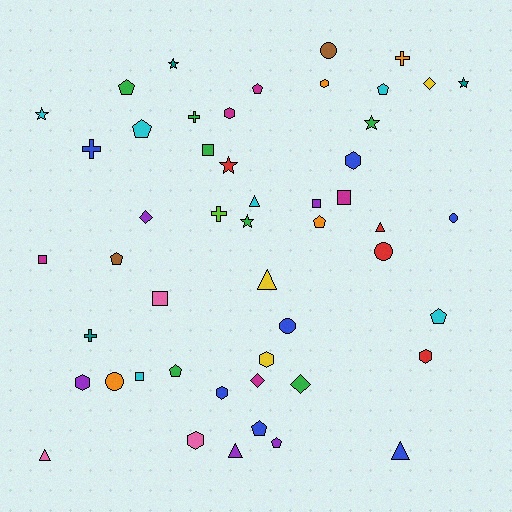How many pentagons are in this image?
There are 10 pentagons.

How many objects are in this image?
There are 50 objects.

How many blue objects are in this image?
There are 7 blue objects.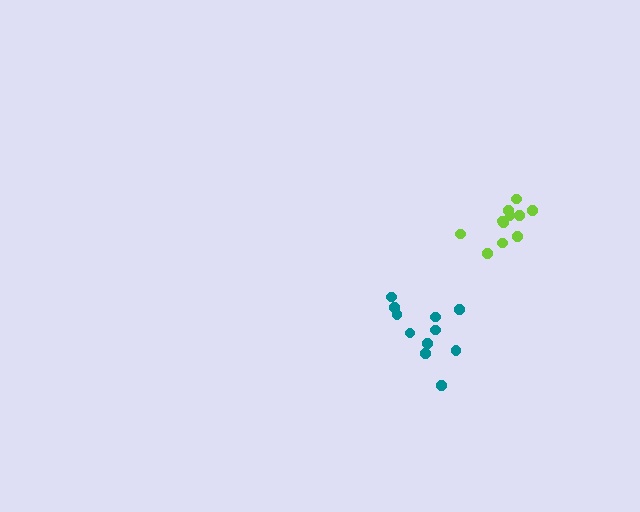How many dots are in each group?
Group 1: 11 dots, Group 2: 11 dots (22 total).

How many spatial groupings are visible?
There are 2 spatial groupings.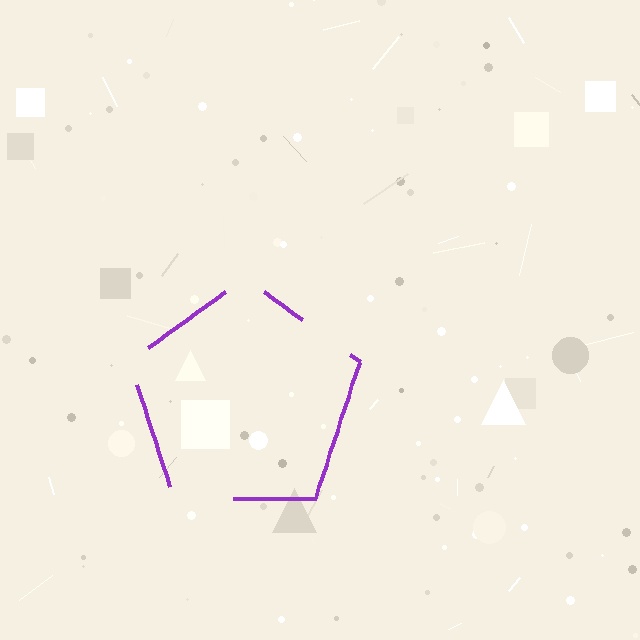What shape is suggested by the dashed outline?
The dashed outline suggests a pentagon.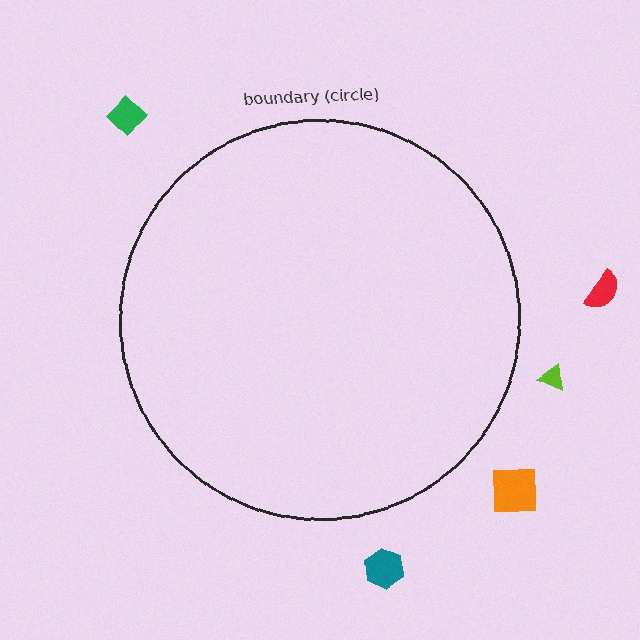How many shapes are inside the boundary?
0 inside, 5 outside.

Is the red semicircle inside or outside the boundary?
Outside.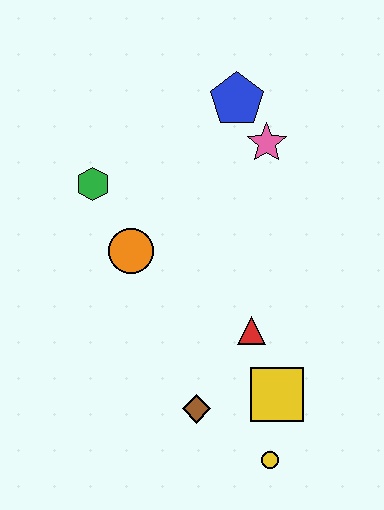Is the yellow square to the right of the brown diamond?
Yes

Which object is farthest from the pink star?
The yellow circle is farthest from the pink star.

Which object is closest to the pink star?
The blue pentagon is closest to the pink star.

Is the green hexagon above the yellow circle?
Yes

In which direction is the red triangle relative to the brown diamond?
The red triangle is above the brown diamond.